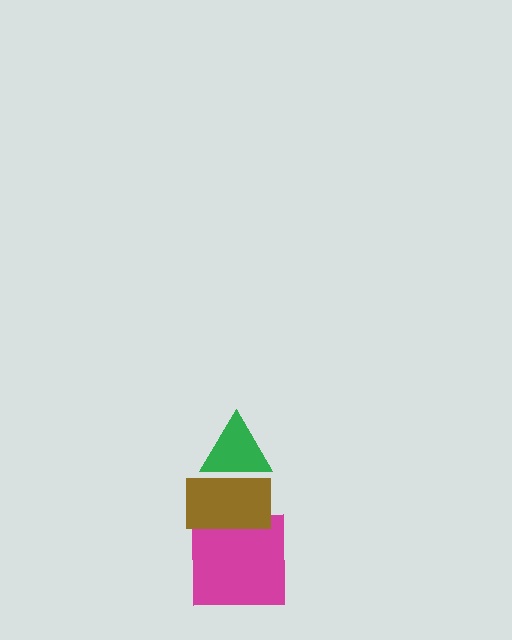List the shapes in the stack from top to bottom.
From top to bottom: the green triangle, the brown rectangle, the magenta square.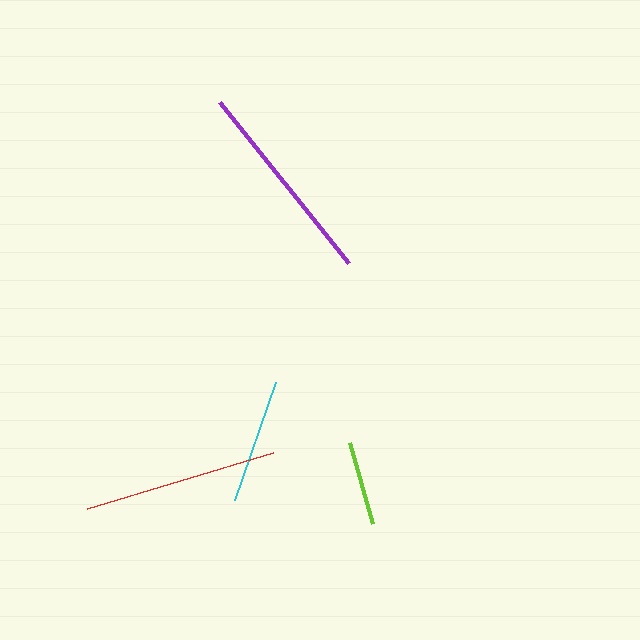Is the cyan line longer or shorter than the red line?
The red line is longer than the cyan line.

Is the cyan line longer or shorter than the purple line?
The purple line is longer than the cyan line.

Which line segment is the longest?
The purple line is the longest at approximately 207 pixels.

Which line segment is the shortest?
The lime line is the shortest at approximately 84 pixels.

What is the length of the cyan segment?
The cyan segment is approximately 125 pixels long.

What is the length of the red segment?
The red segment is approximately 195 pixels long.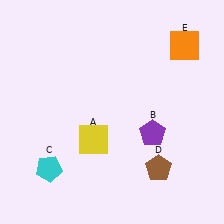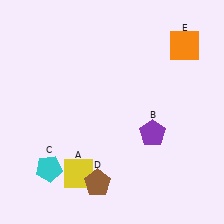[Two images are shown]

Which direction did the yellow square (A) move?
The yellow square (A) moved down.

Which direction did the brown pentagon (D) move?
The brown pentagon (D) moved left.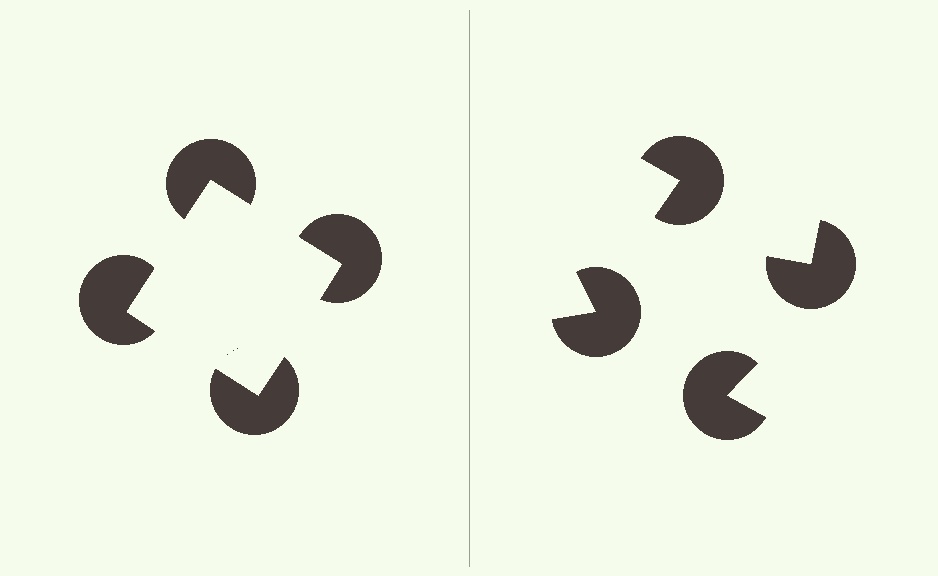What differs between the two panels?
The pac-man discs are positioned identically on both sides; only the wedge orientations differ. On the left they align to a square; on the right they are misaligned.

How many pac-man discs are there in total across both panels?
8 — 4 on each side.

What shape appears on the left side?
An illusory square.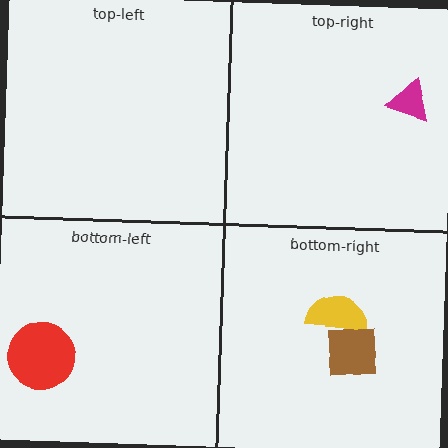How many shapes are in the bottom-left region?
1.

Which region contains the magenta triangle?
The top-right region.